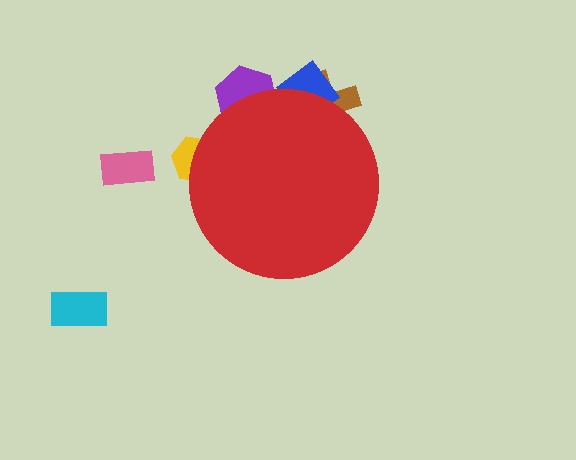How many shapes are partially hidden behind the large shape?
4 shapes are partially hidden.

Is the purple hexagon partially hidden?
Yes, the purple hexagon is partially hidden behind the red circle.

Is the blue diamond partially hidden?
Yes, the blue diamond is partially hidden behind the red circle.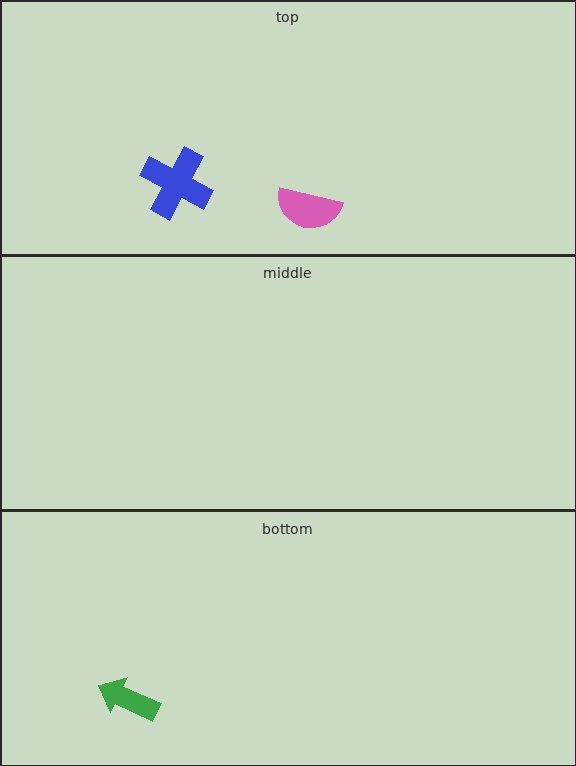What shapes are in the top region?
The blue cross, the pink semicircle.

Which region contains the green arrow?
The bottom region.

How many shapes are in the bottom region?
1.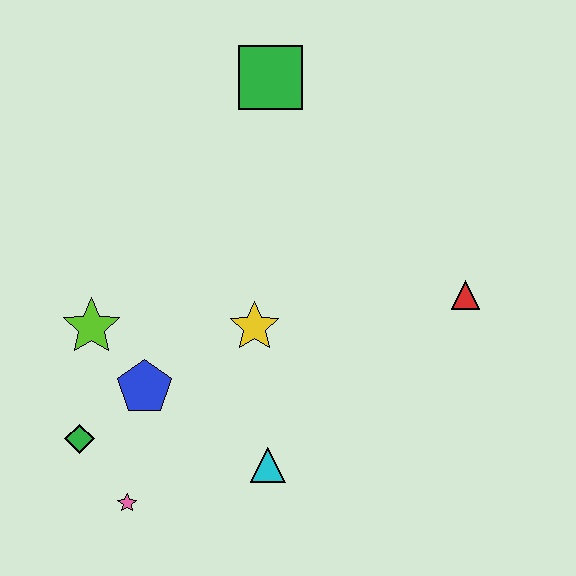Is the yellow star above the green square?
No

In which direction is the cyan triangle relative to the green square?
The cyan triangle is below the green square.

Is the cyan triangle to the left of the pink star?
No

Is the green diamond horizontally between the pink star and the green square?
No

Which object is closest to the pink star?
The green diamond is closest to the pink star.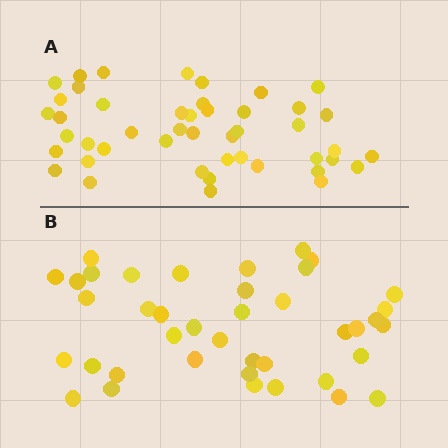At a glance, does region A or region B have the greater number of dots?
Region A (the top region) has more dots.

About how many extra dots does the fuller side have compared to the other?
Region A has about 6 more dots than region B.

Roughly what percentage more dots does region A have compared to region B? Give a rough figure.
About 15% more.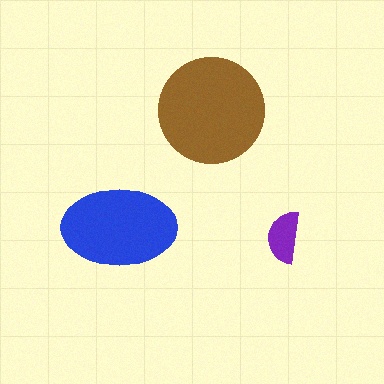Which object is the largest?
The brown circle.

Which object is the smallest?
The purple semicircle.